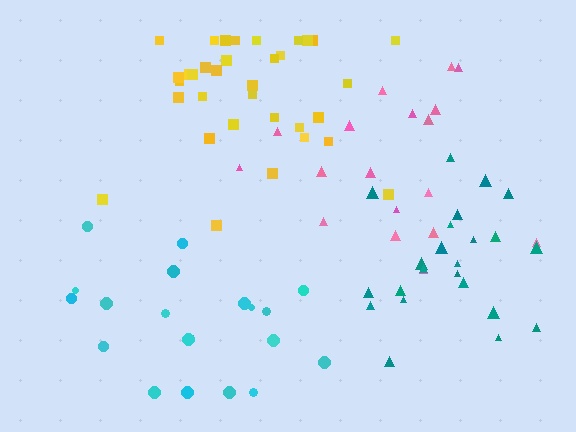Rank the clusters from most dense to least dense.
yellow, cyan, teal, pink.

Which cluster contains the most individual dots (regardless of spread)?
Yellow (34).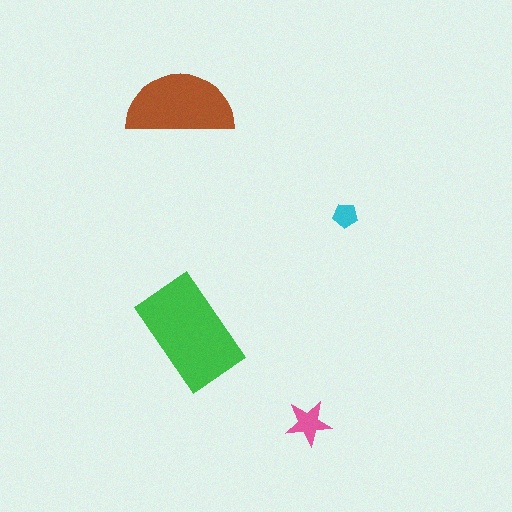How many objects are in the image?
There are 4 objects in the image.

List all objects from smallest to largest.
The cyan pentagon, the pink star, the brown semicircle, the green rectangle.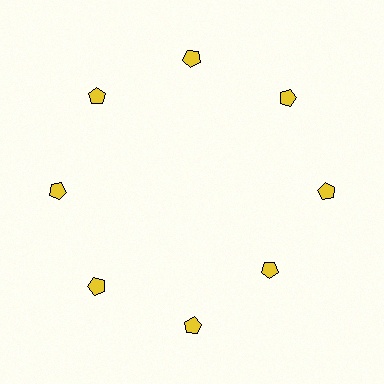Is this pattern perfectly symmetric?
No. The 8 yellow pentagons are arranged in a ring, but one element near the 4 o'clock position is pulled inward toward the center, breaking the 8-fold rotational symmetry.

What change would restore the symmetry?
The symmetry would be restored by moving it outward, back onto the ring so that all 8 pentagons sit at equal angles and equal distance from the center.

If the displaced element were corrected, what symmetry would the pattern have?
It would have 8-fold rotational symmetry — the pattern would map onto itself every 45 degrees.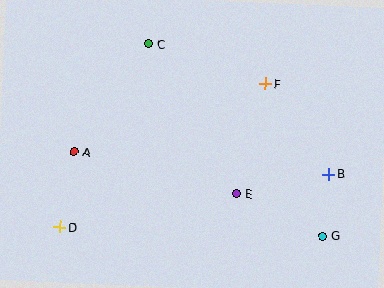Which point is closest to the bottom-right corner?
Point G is closest to the bottom-right corner.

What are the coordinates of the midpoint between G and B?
The midpoint between G and B is at (326, 205).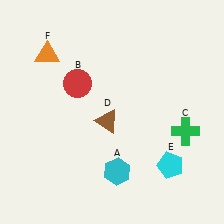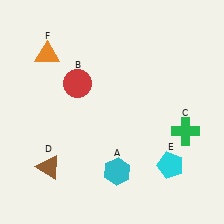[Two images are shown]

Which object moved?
The brown triangle (D) moved left.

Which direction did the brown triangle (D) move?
The brown triangle (D) moved left.